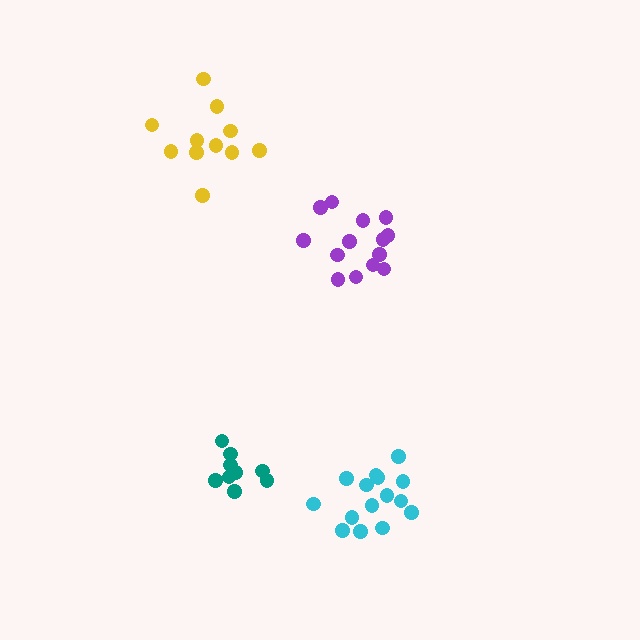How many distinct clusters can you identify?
There are 4 distinct clusters.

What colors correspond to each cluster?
The clusters are colored: purple, cyan, yellow, teal.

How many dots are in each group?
Group 1: 14 dots, Group 2: 15 dots, Group 3: 11 dots, Group 4: 9 dots (49 total).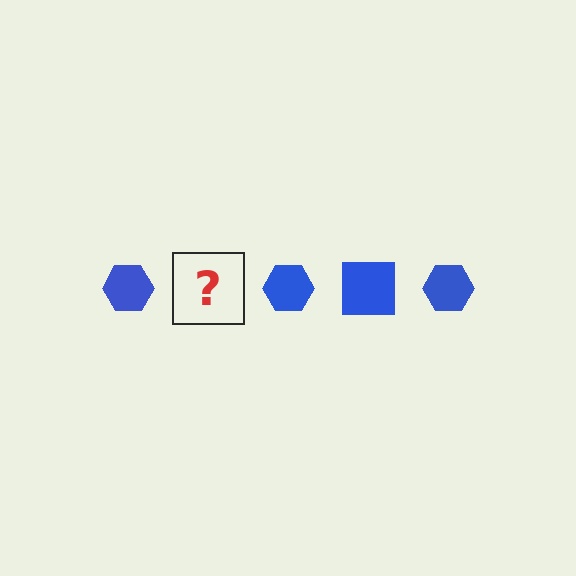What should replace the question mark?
The question mark should be replaced with a blue square.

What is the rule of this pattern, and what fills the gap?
The rule is that the pattern cycles through hexagon, square shapes in blue. The gap should be filled with a blue square.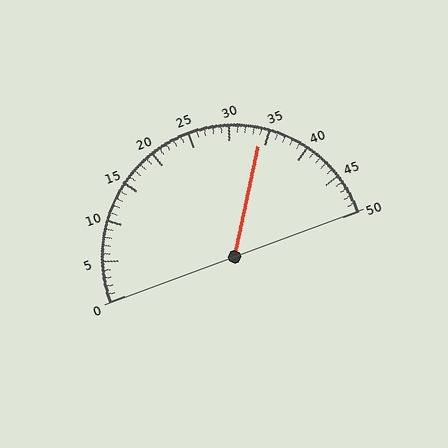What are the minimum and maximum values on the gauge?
The gauge ranges from 0 to 50.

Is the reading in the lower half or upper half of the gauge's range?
The reading is in the upper half of the range (0 to 50).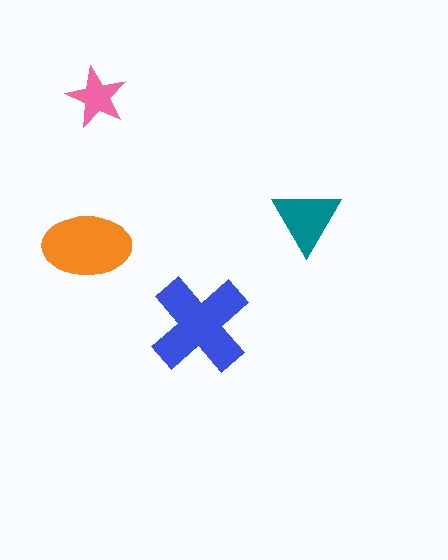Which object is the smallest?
The pink star.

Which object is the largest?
The blue cross.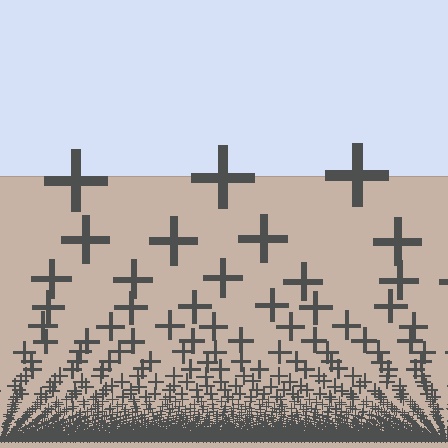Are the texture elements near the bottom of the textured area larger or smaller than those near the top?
Smaller. The gradient is inverted — elements near the bottom are smaller and denser.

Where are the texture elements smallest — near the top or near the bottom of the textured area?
Near the bottom.